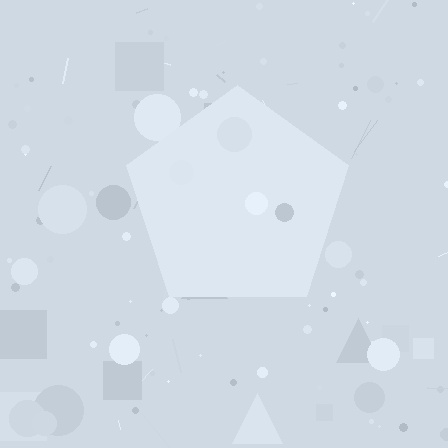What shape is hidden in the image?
A pentagon is hidden in the image.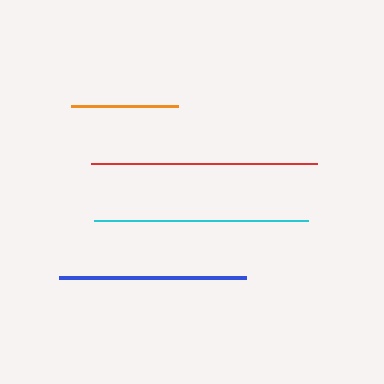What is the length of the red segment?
The red segment is approximately 227 pixels long.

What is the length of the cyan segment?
The cyan segment is approximately 213 pixels long.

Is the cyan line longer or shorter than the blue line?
The cyan line is longer than the blue line.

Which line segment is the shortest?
The orange line is the shortest at approximately 107 pixels.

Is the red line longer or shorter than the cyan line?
The red line is longer than the cyan line.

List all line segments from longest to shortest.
From longest to shortest: red, cyan, blue, orange.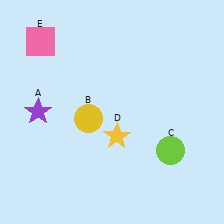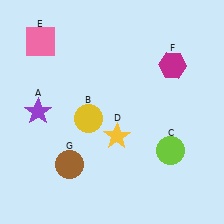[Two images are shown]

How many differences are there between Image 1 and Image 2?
There are 2 differences between the two images.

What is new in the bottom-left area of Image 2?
A brown circle (G) was added in the bottom-left area of Image 2.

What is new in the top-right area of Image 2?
A magenta hexagon (F) was added in the top-right area of Image 2.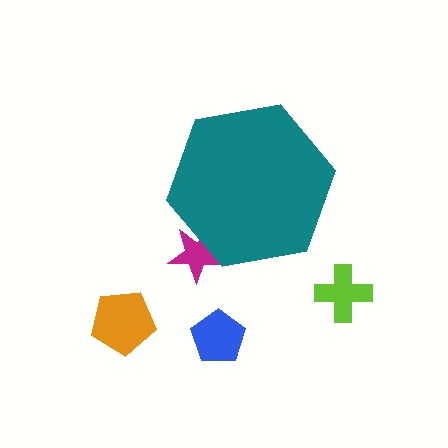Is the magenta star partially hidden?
Yes, the magenta star is partially hidden behind the teal hexagon.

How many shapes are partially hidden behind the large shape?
1 shape is partially hidden.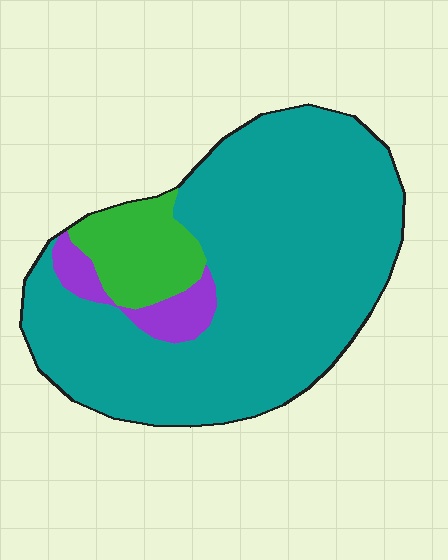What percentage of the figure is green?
Green covers roughly 10% of the figure.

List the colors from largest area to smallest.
From largest to smallest: teal, green, purple.